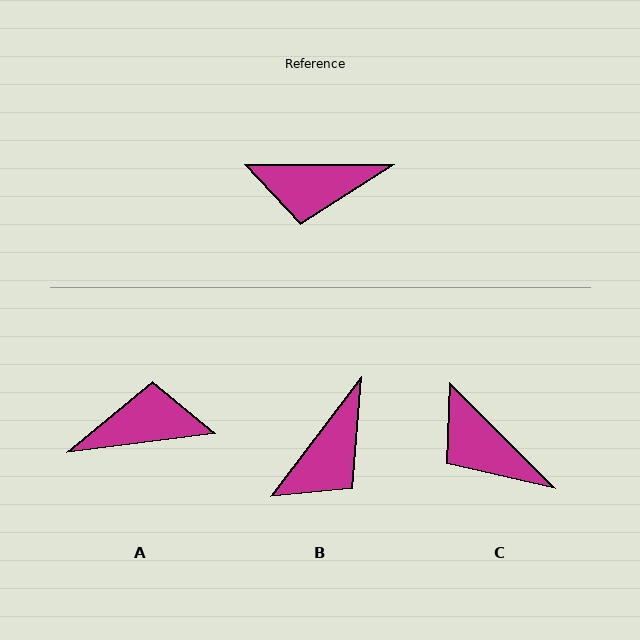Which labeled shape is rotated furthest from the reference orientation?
A, about 173 degrees away.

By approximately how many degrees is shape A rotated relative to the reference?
Approximately 173 degrees clockwise.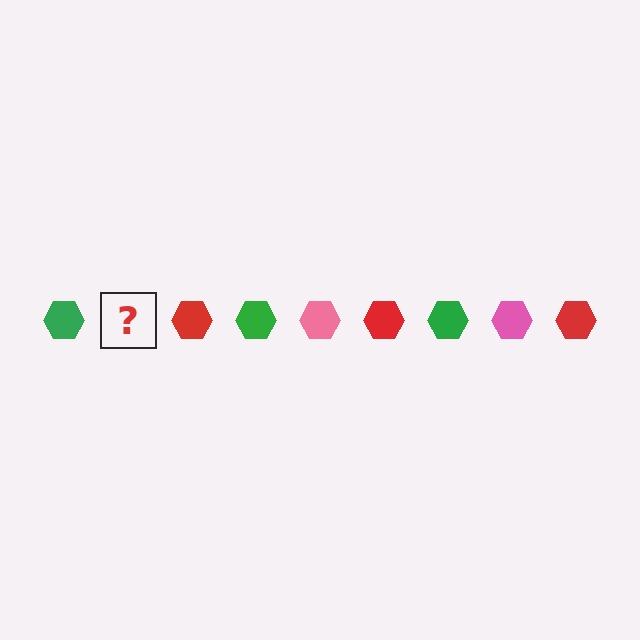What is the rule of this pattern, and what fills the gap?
The rule is that the pattern cycles through green, pink, red hexagons. The gap should be filled with a pink hexagon.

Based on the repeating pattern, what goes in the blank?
The blank should be a pink hexagon.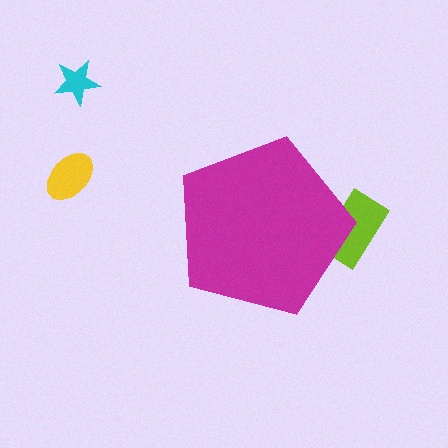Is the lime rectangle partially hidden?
Yes, the lime rectangle is partially hidden behind the magenta pentagon.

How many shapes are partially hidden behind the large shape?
1 shape is partially hidden.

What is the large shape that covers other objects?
A magenta pentagon.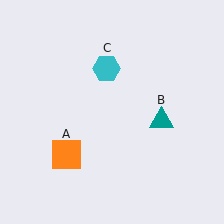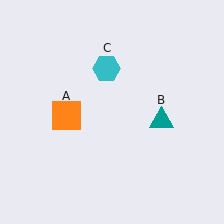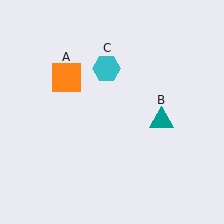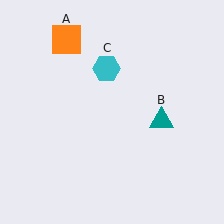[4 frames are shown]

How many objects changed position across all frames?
1 object changed position: orange square (object A).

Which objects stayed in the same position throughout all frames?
Teal triangle (object B) and cyan hexagon (object C) remained stationary.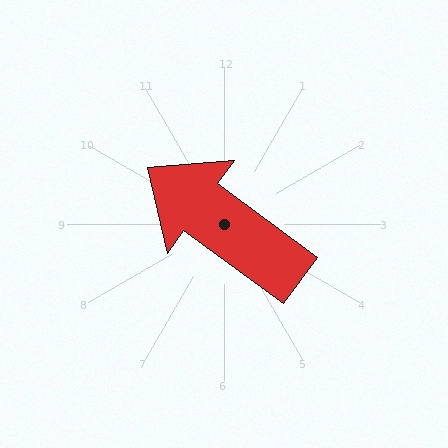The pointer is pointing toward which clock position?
Roughly 10 o'clock.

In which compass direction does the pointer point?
Northwest.